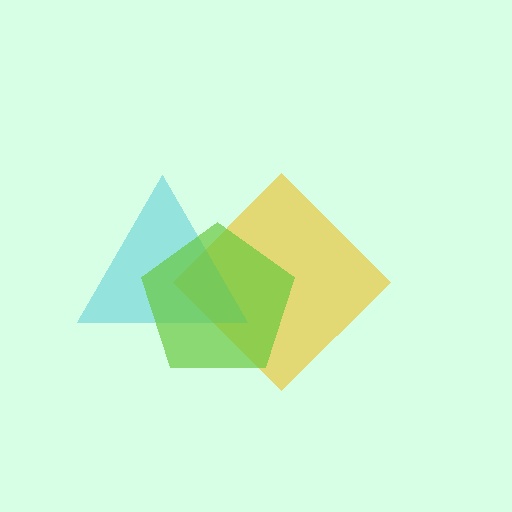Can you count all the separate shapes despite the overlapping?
Yes, there are 3 separate shapes.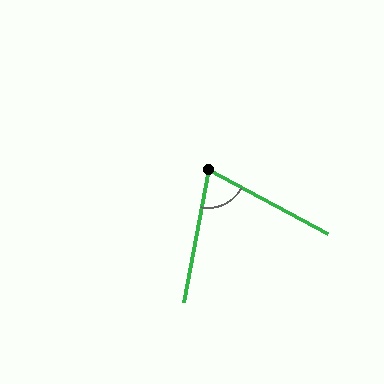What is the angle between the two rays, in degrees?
Approximately 72 degrees.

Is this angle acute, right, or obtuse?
It is acute.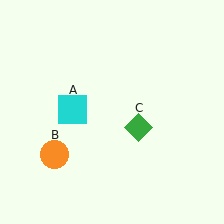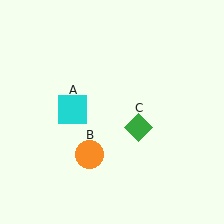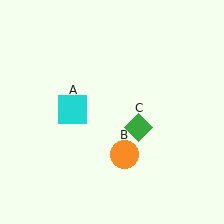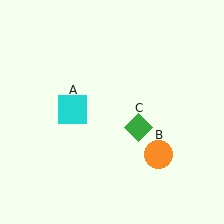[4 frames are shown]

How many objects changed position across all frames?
1 object changed position: orange circle (object B).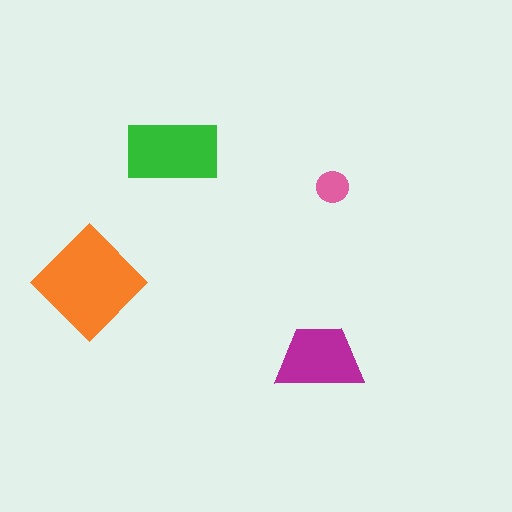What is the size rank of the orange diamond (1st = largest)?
1st.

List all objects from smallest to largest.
The pink circle, the magenta trapezoid, the green rectangle, the orange diamond.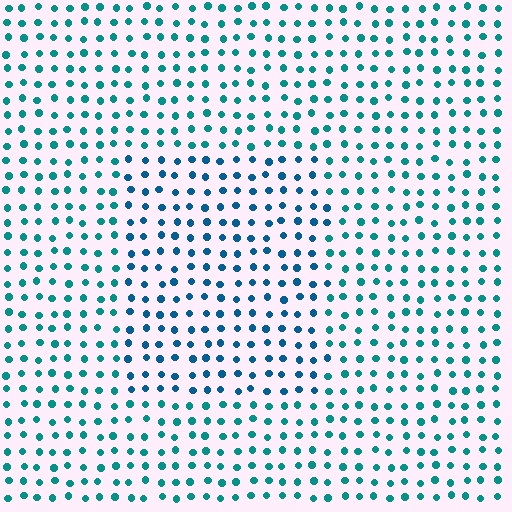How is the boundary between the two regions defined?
The boundary is defined purely by a slight shift in hue (about 26 degrees). Spacing, size, and orientation are identical on both sides.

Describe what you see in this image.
The image is filled with small teal elements in a uniform arrangement. A rectangle-shaped region is visible where the elements are tinted to a slightly different hue, forming a subtle color boundary.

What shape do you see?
I see a rectangle.